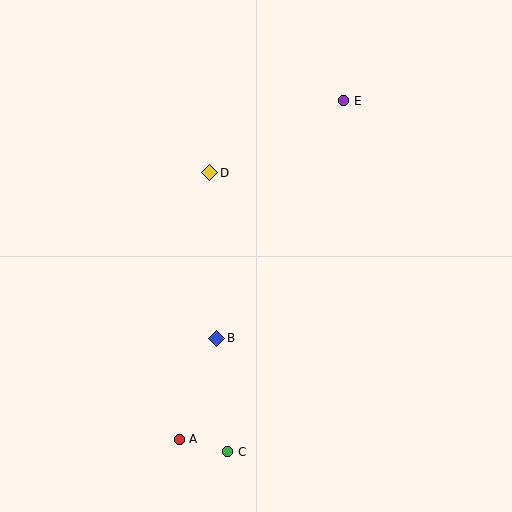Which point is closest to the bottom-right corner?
Point C is closest to the bottom-right corner.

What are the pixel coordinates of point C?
Point C is at (228, 452).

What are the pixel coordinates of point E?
Point E is at (344, 101).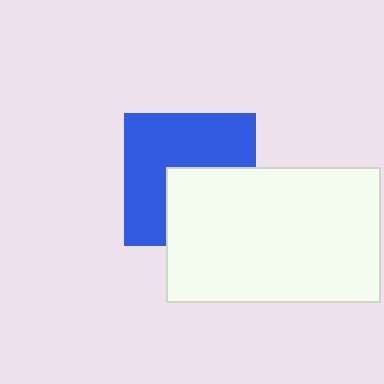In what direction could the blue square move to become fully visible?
The blue square could move toward the upper-left. That would shift it out from behind the white rectangle entirely.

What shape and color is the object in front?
The object in front is a white rectangle.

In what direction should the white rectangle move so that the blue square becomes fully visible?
The white rectangle should move toward the lower-right. That is the shortest direction to clear the overlap and leave the blue square fully visible.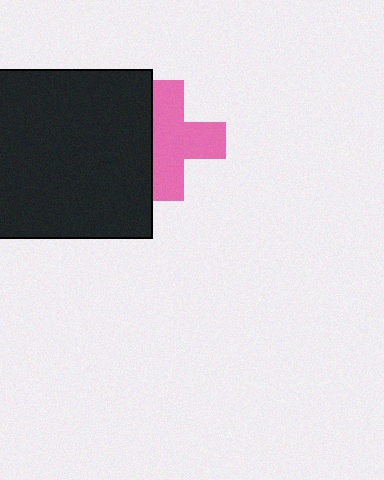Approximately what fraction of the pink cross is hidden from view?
Roughly 31% of the pink cross is hidden behind the black square.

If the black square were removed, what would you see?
You would see the complete pink cross.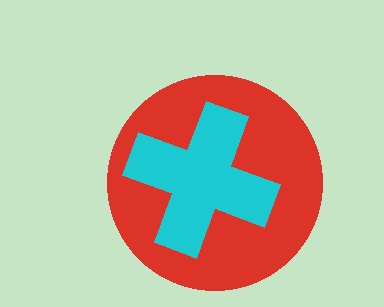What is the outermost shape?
The red circle.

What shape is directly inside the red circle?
The cyan cross.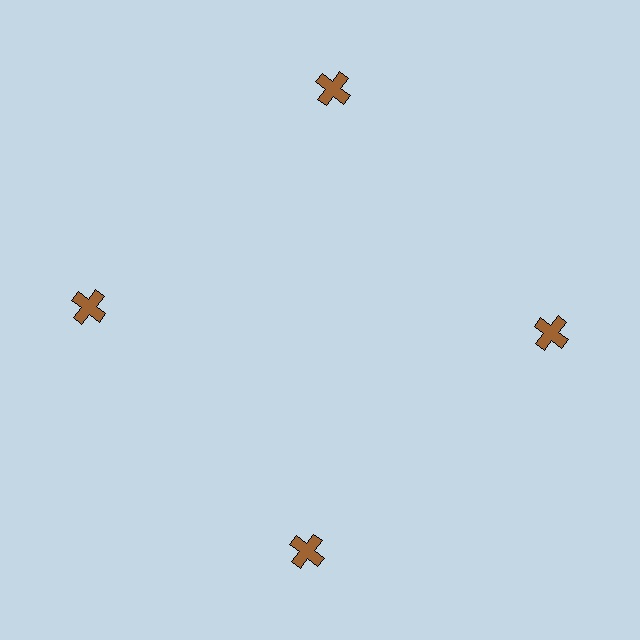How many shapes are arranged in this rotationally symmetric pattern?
There are 4 shapes, arranged in 4 groups of 1.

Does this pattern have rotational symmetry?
Yes, this pattern has 4-fold rotational symmetry. It looks the same after rotating 90 degrees around the center.